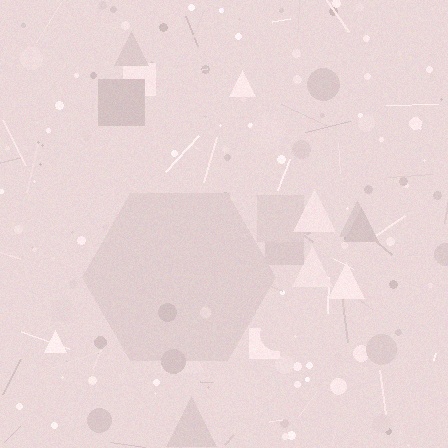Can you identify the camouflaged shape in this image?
The camouflaged shape is a hexagon.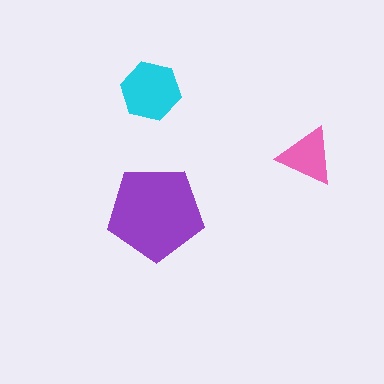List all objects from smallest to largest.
The pink triangle, the cyan hexagon, the purple pentagon.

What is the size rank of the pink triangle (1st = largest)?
3rd.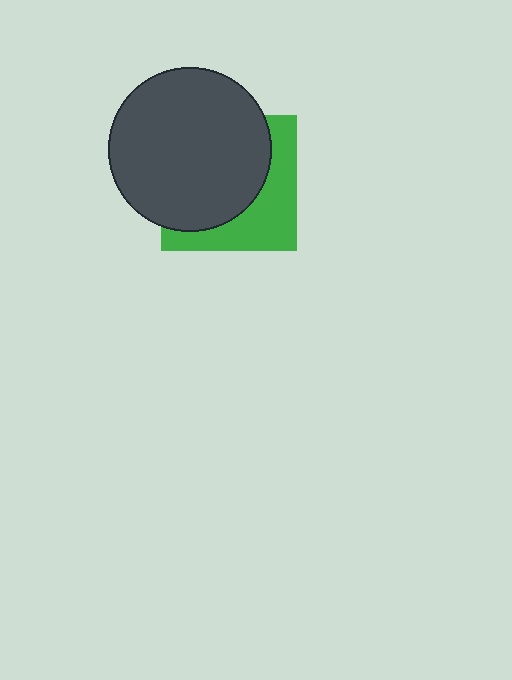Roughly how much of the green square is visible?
A small part of it is visible (roughly 39%).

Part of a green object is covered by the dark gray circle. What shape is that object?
It is a square.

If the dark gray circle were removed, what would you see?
You would see the complete green square.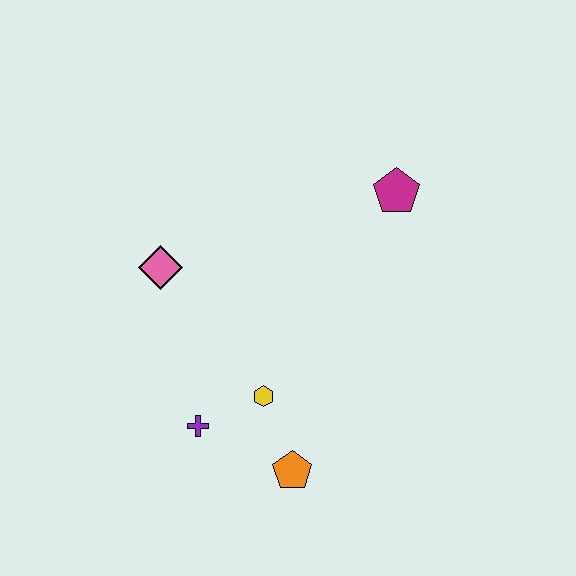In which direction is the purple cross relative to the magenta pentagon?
The purple cross is below the magenta pentagon.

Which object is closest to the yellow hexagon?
The purple cross is closest to the yellow hexagon.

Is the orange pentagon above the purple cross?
No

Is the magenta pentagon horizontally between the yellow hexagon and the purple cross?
No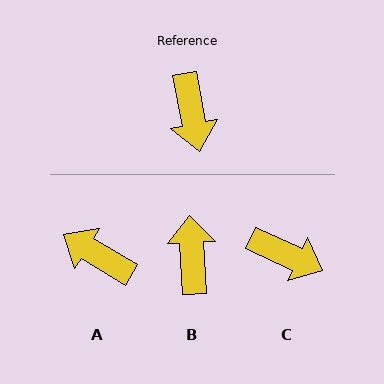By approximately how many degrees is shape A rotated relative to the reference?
Approximately 132 degrees clockwise.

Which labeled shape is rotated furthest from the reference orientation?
B, about 172 degrees away.